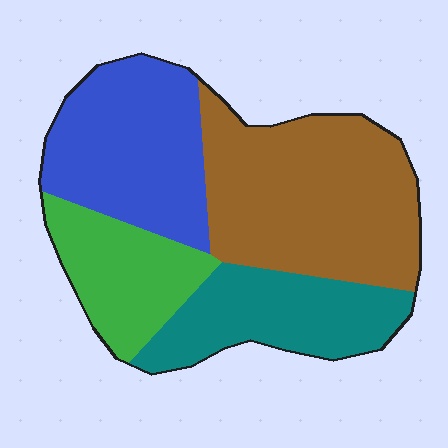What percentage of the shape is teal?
Teal covers 20% of the shape.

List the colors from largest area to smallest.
From largest to smallest: brown, blue, teal, green.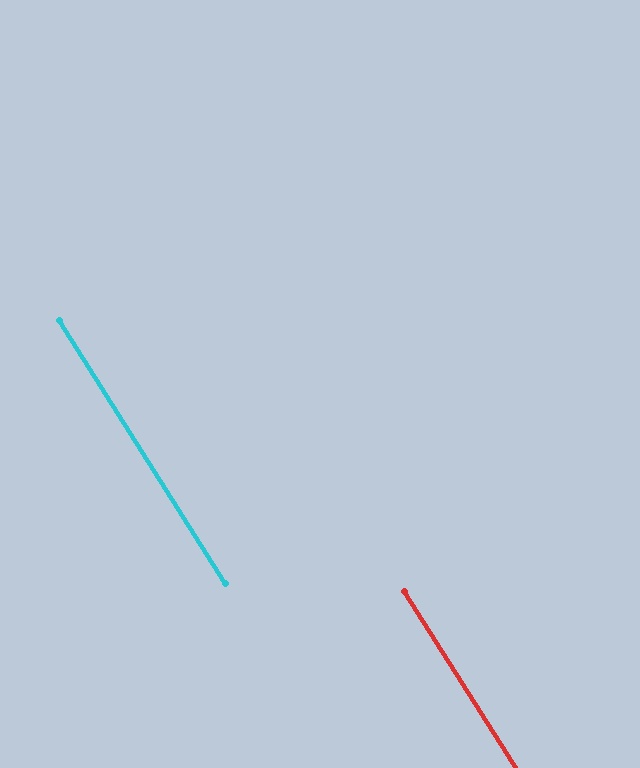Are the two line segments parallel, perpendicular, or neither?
Parallel — their directions differ by only 0.2°.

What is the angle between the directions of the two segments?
Approximately 0 degrees.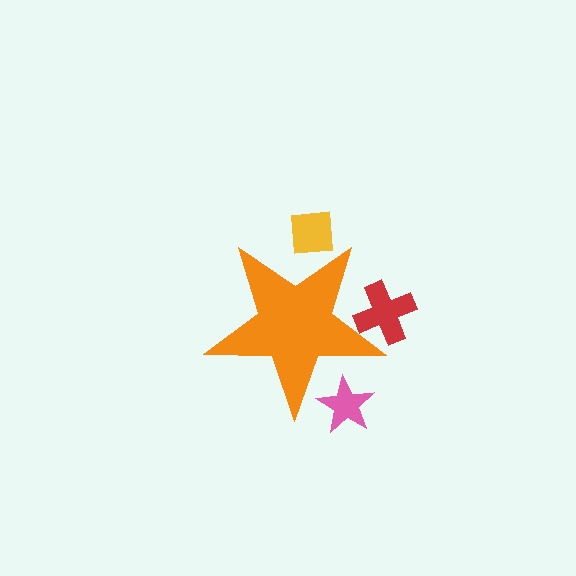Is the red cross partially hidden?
Yes, the red cross is partially hidden behind the orange star.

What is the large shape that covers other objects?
An orange star.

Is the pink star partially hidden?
Yes, the pink star is partially hidden behind the orange star.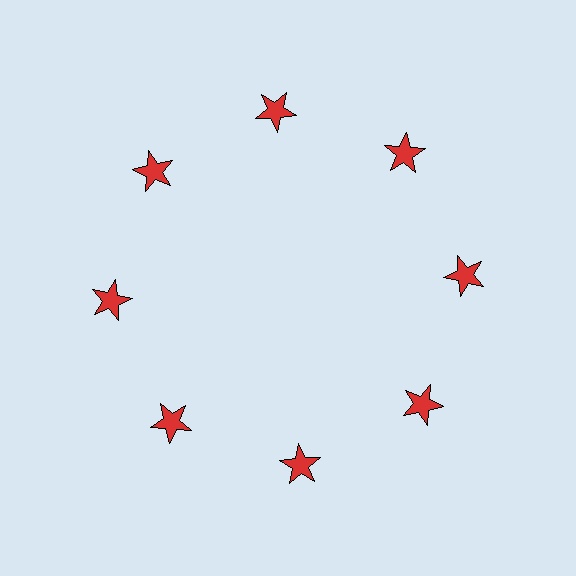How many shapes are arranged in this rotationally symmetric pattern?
There are 8 shapes, arranged in 8 groups of 1.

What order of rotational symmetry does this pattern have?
This pattern has 8-fold rotational symmetry.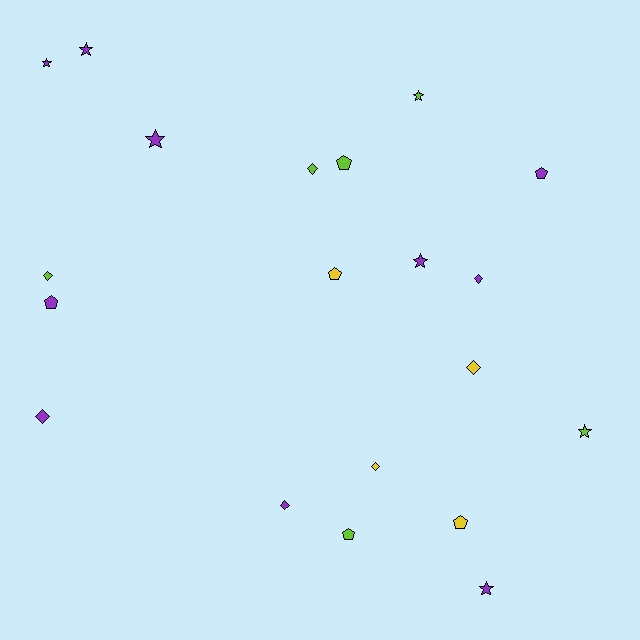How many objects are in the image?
There are 20 objects.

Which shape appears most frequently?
Star, with 7 objects.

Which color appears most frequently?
Purple, with 10 objects.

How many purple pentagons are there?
There are 2 purple pentagons.